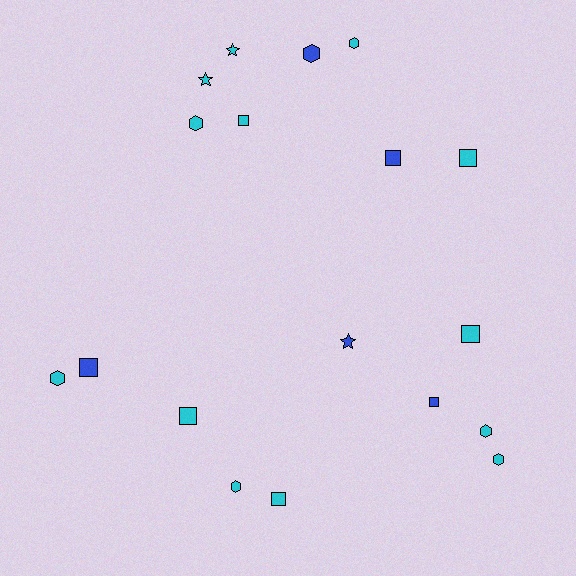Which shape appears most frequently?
Square, with 8 objects.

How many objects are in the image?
There are 18 objects.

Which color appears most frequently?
Cyan, with 13 objects.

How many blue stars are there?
There is 1 blue star.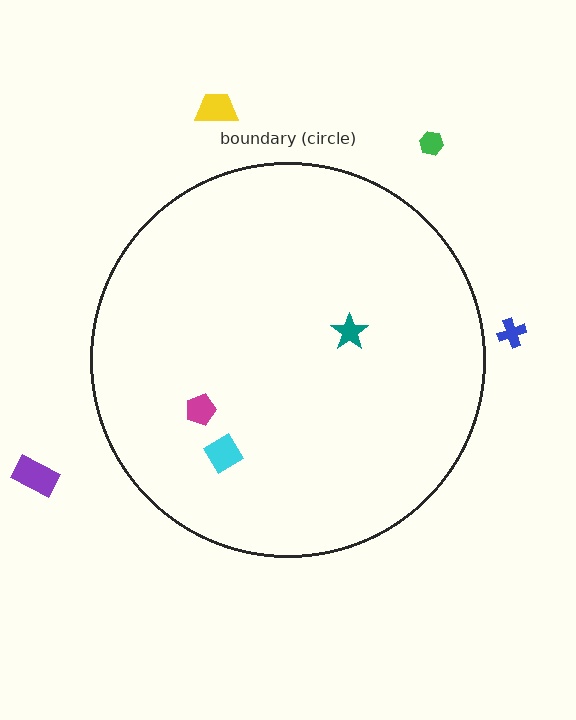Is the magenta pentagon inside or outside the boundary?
Inside.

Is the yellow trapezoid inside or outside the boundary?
Outside.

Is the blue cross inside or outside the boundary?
Outside.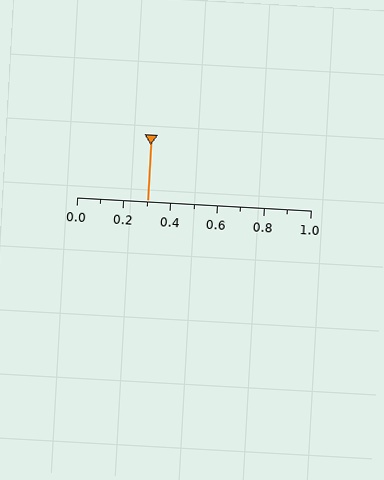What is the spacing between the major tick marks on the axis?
The major ticks are spaced 0.2 apart.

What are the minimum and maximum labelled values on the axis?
The axis runs from 0.0 to 1.0.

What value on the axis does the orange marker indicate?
The marker indicates approximately 0.3.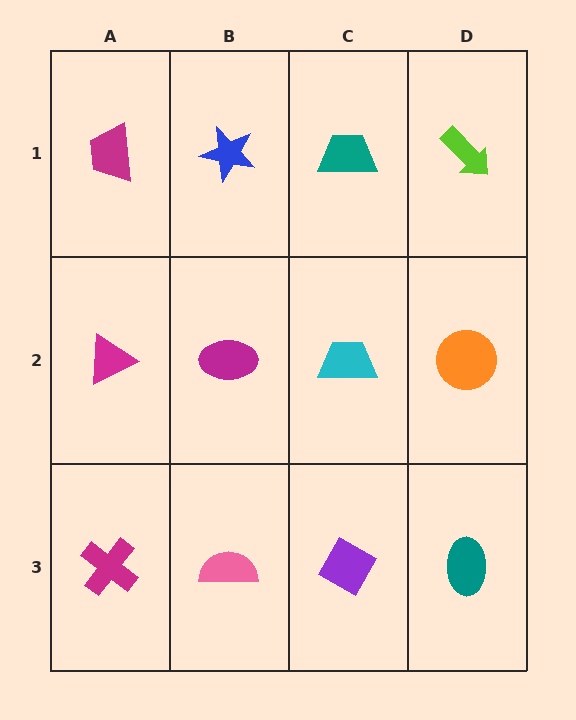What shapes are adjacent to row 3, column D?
An orange circle (row 2, column D), a purple diamond (row 3, column C).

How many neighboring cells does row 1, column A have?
2.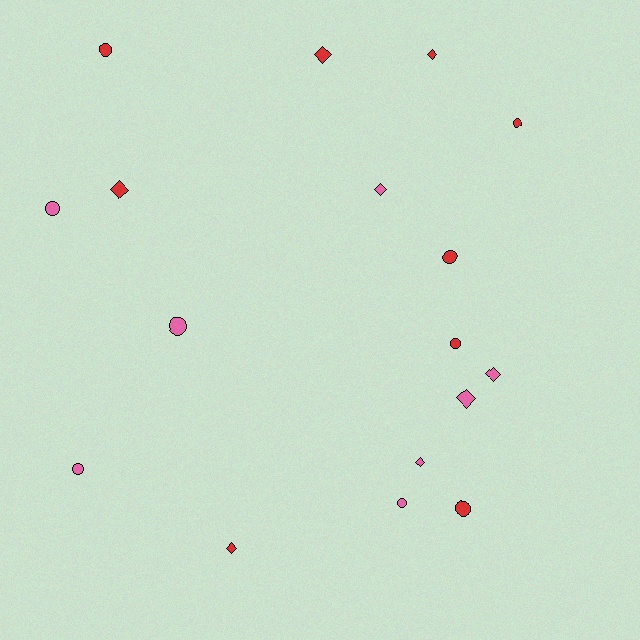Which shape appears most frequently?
Circle, with 9 objects.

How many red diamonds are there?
There are 4 red diamonds.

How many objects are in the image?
There are 17 objects.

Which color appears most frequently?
Red, with 9 objects.